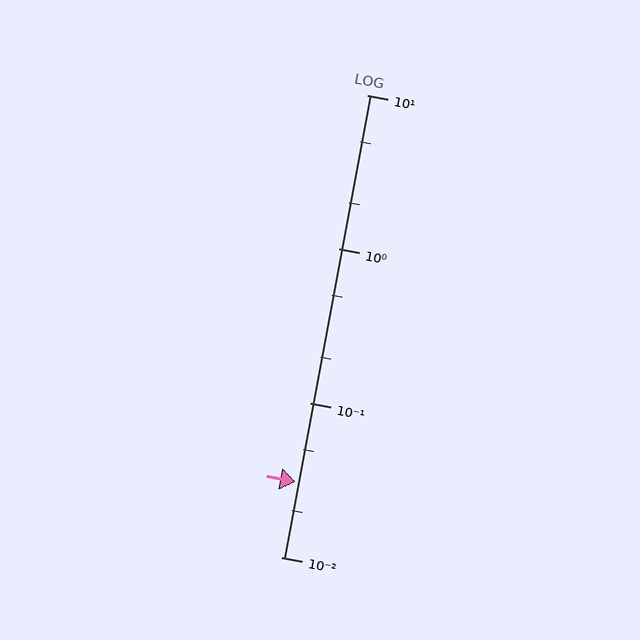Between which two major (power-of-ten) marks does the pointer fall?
The pointer is between 0.01 and 0.1.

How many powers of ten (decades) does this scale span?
The scale spans 3 decades, from 0.01 to 10.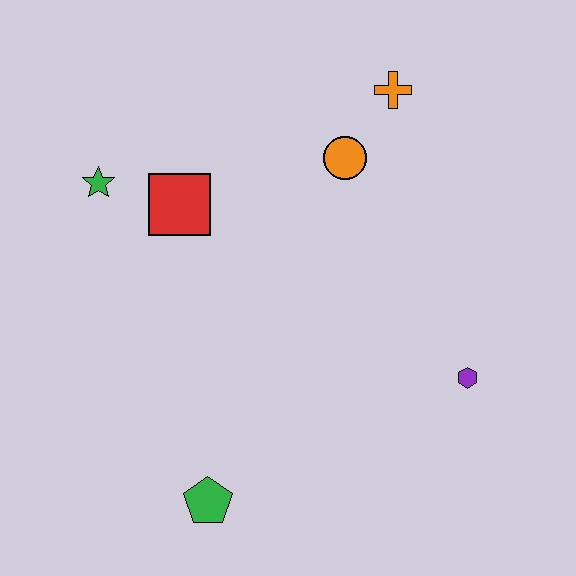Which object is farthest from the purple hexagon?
The green star is farthest from the purple hexagon.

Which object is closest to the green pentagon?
The purple hexagon is closest to the green pentagon.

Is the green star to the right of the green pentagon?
No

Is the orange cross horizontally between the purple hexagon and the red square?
Yes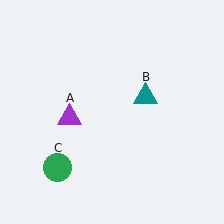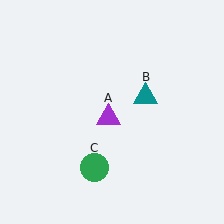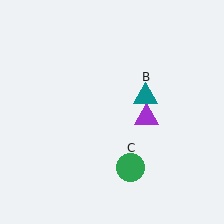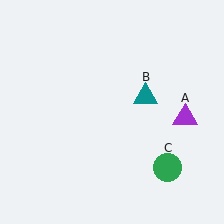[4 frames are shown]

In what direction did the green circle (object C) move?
The green circle (object C) moved right.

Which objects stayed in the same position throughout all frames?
Teal triangle (object B) remained stationary.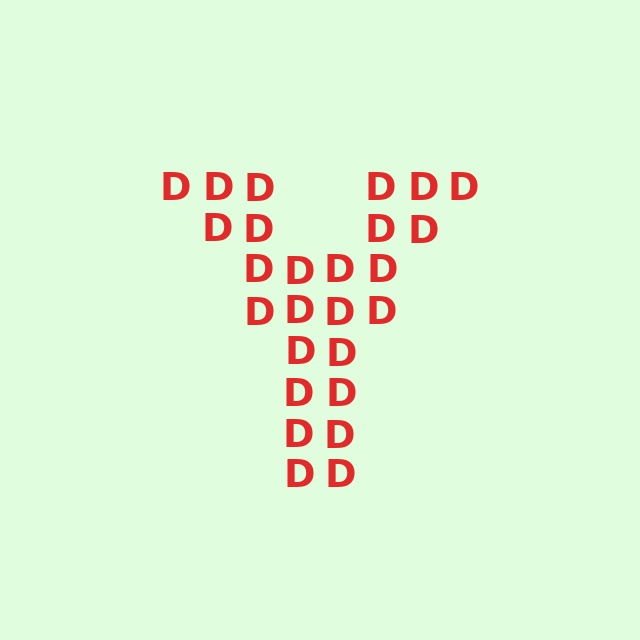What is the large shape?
The large shape is the letter Y.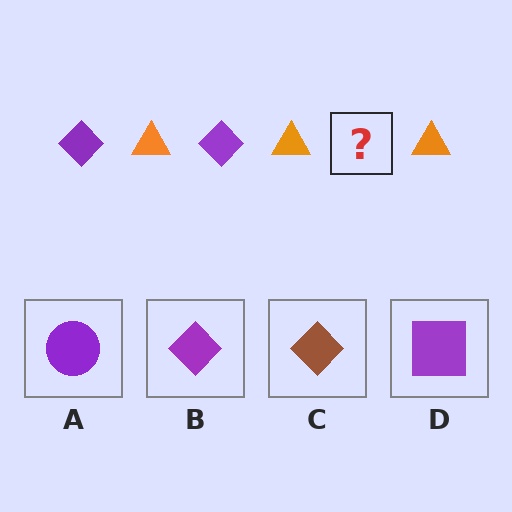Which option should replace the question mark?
Option B.